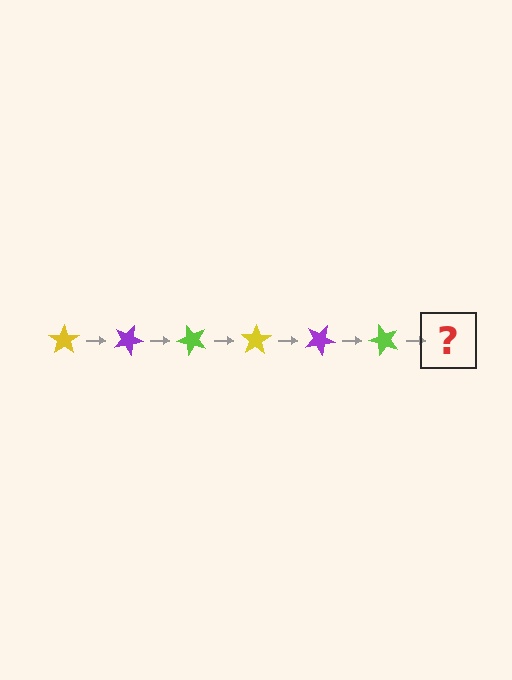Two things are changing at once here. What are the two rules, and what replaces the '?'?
The two rules are that it rotates 25 degrees each step and the color cycles through yellow, purple, and lime. The '?' should be a yellow star, rotated 150 degrees from the start.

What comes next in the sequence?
The next element should be a yellow star, rotated 150 degrees from the start.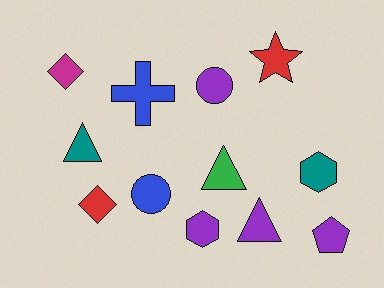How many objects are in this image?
There are 12 objects.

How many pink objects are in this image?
There are no pink objects.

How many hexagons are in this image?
There are 2 hexagons.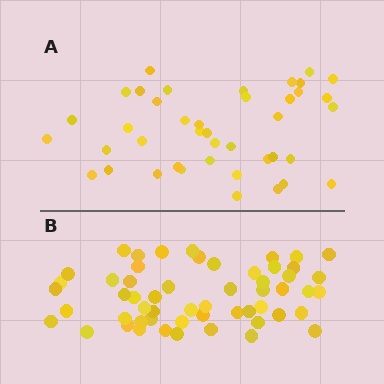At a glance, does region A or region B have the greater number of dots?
Region B (the bottom region) has more dots.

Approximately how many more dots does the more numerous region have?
Region B has approximately 15 more dots than region A.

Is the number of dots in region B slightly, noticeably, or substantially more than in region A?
Region B has noticeably more, but not dramatically so. The ratio is roughly 1.3 to 1.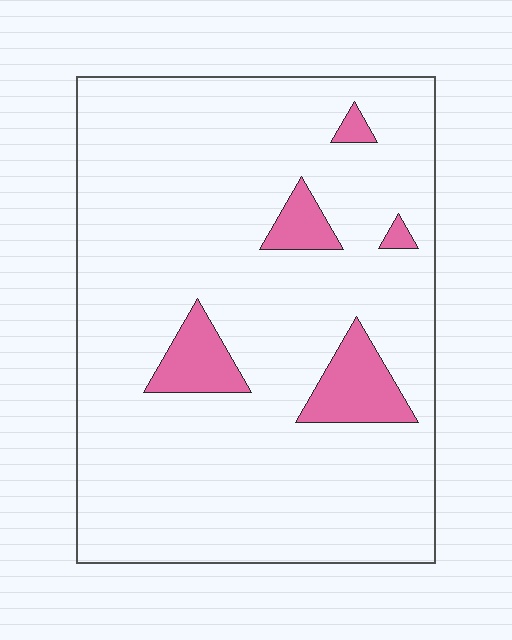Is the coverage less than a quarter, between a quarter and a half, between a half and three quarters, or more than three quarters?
Less than a quarter.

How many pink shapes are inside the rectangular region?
5.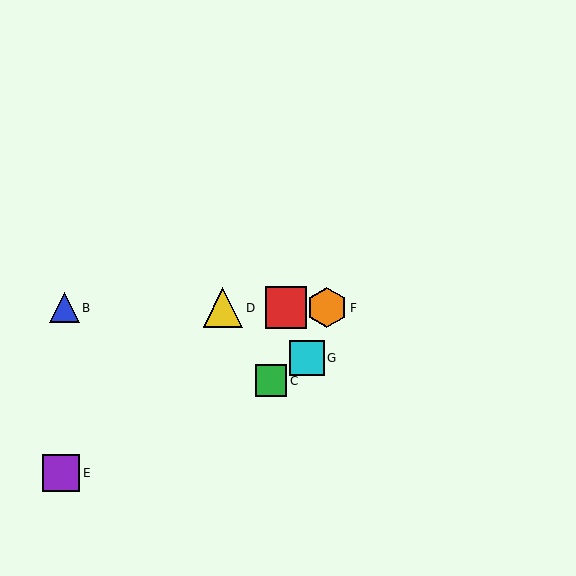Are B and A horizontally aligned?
Yes, both are at y≈308.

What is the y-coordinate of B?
Object B is at y≈308.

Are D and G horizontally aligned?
No, D is at y≈308 and G is at y≈358.